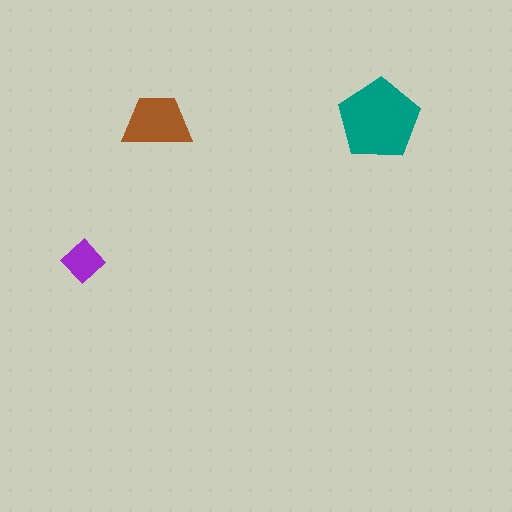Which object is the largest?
The teal pentagon.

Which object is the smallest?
The purple diamond.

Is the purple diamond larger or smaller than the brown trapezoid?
Smaller.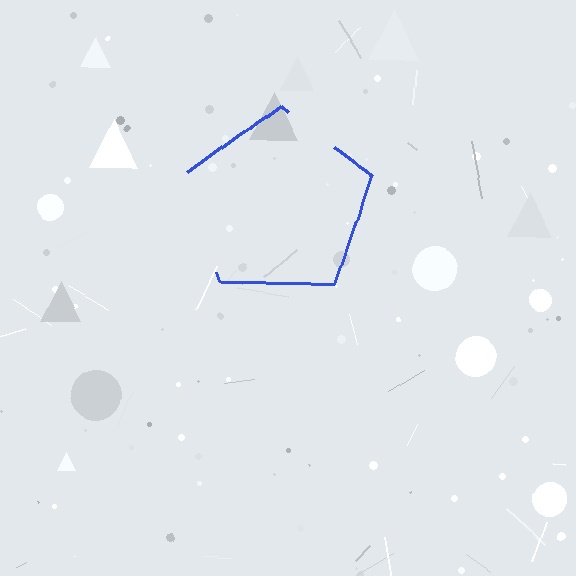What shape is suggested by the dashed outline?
The dashed outline suggests a pentagon.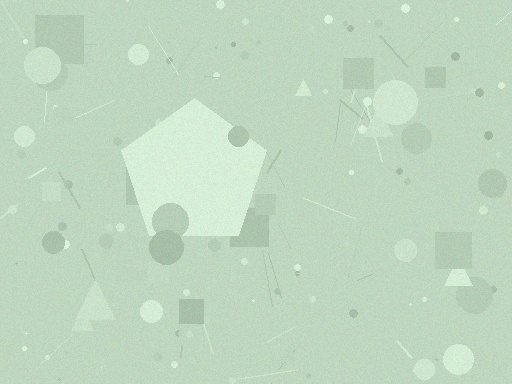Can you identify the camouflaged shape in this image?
The camouflaged shape is a pentagon.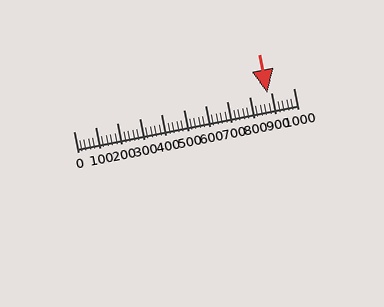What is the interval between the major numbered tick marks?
The major tick marks are spaced 100 units apart.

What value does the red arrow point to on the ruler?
The red arrow points to approximately 880.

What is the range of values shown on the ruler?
The ruler shows values from 0 to 1000.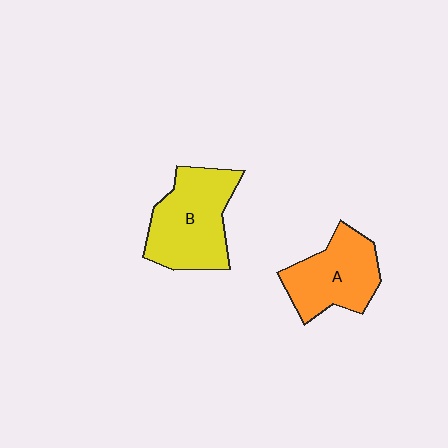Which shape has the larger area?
Shape B (yellow).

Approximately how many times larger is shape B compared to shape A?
Approximately 1.2 times.